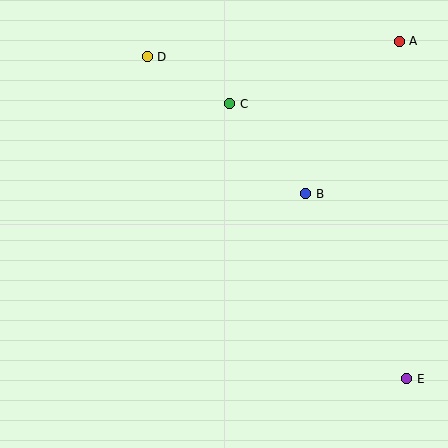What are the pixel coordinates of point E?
Point E is at (407, 379).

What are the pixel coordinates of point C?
Point C is at (230, 104).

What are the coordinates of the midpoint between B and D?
The midpoint between B and D is at (227, 125).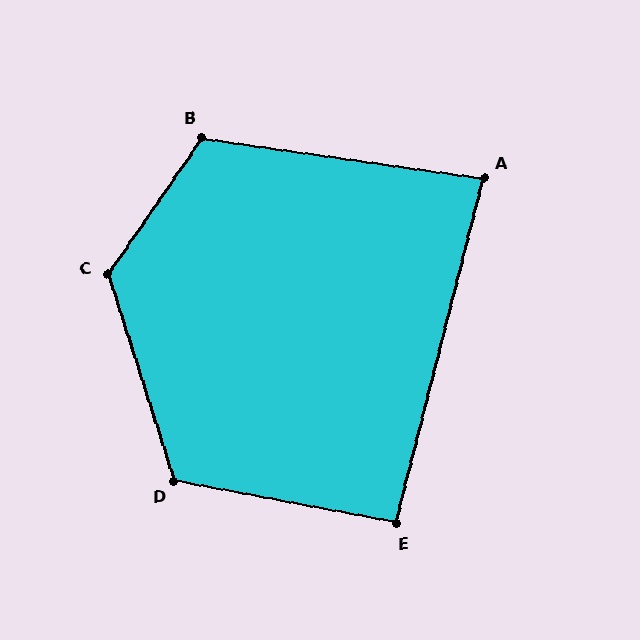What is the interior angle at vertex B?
Approximately 116 degrees (obtuse).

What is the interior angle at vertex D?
Approximately 119 degrees (obtuse).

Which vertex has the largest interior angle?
C, at approximately 128 degrees.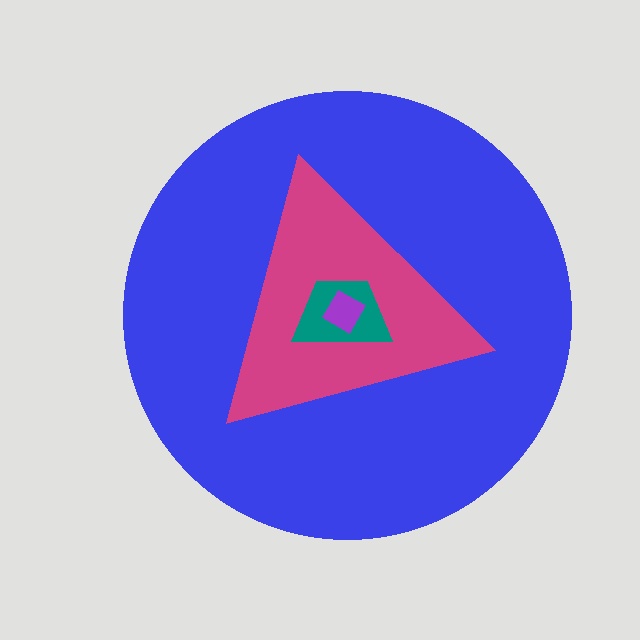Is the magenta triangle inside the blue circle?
Yes.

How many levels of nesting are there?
4.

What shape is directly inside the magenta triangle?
The teal trapezoid.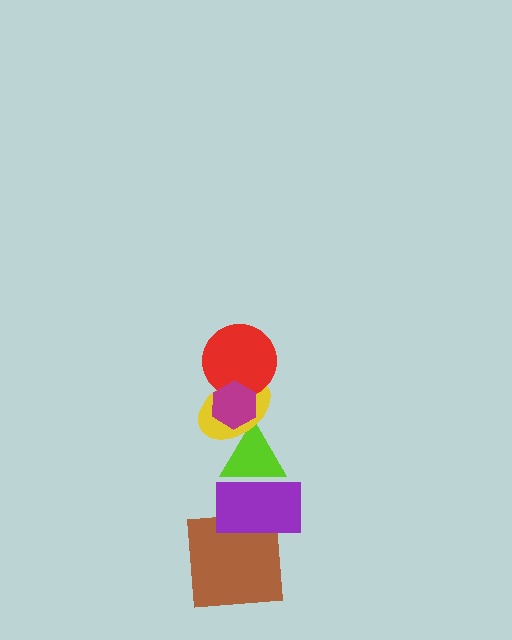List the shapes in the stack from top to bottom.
From top to bottom: the magenta hexagon, the red circle, the yellow ellipse, the lime triangle, the purple rectangle, the brown square.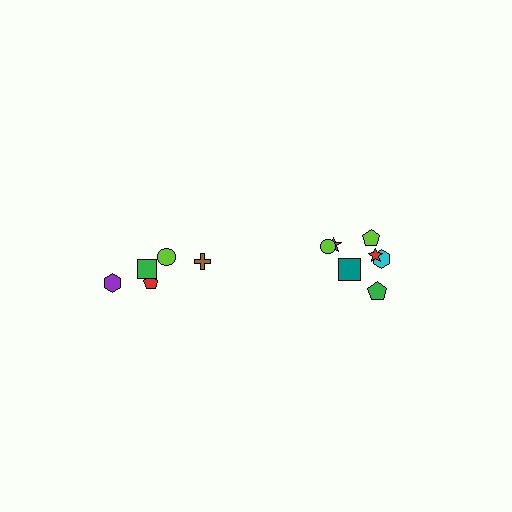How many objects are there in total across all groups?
There are 12 objects.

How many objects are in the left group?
There are 5 objects.